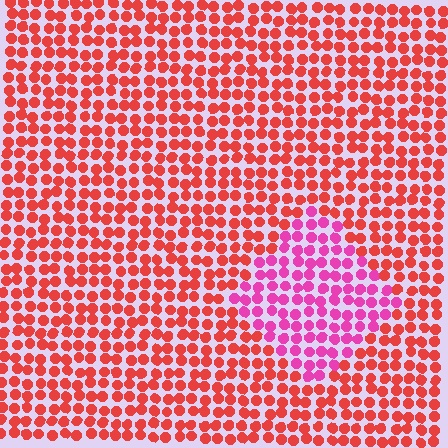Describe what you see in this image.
The image is filled with small red elements in a uniform arrangement. A diamond-shaped region is visible where the elements are tinted to a slightly different hue, forming a subtle color boundary.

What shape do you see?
I see a diamond.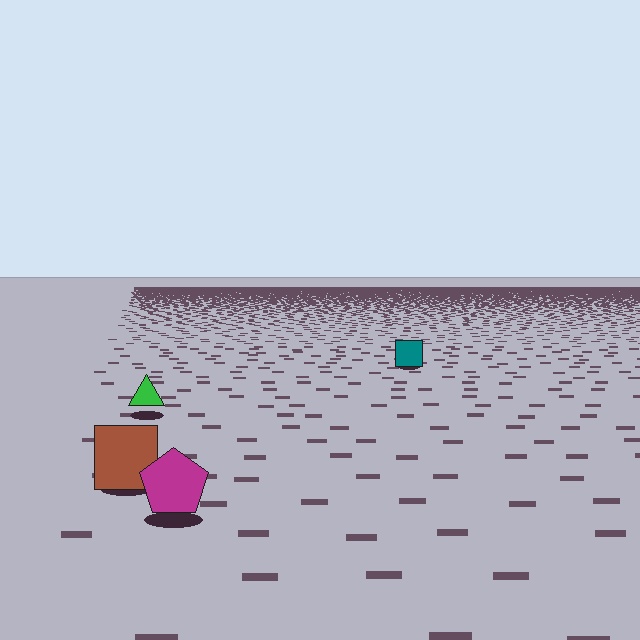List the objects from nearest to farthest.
From nearest to farthest: the magenta pentagon, the brown square, the green triangle, the teal square.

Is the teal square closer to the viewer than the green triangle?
No. The green triangle is closer — you can tell from the texture gradient: the ground texture is coarser near it.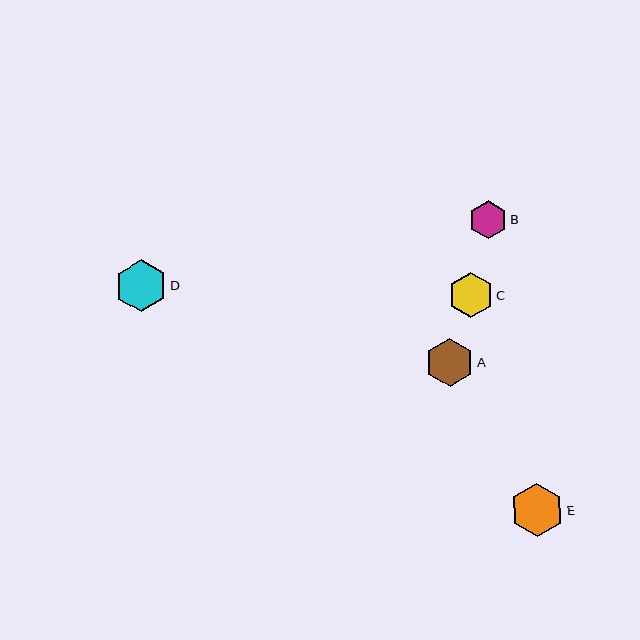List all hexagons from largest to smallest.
From largest to smallest: E, D, A, C, B.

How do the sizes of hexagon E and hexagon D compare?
Hexagon E and hexagon D are approximately the same size.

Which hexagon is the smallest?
Hexagon B is the smallest with a size of approximately 38 pixels.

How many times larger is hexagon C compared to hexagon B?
Hexagon C is approximately 1.2 times the size of hexagon B.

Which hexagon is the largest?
Hexagon E is the largest with a size of approximately 53 pixels.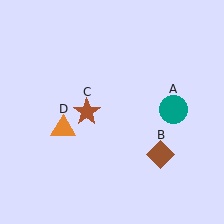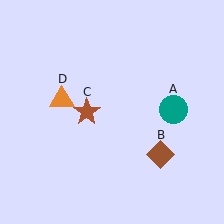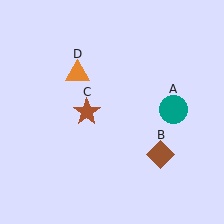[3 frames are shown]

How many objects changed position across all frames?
1 object changed position: orange triangle (object D).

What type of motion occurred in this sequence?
The orange triangle (object D) rotated clockwise around the center of the scene.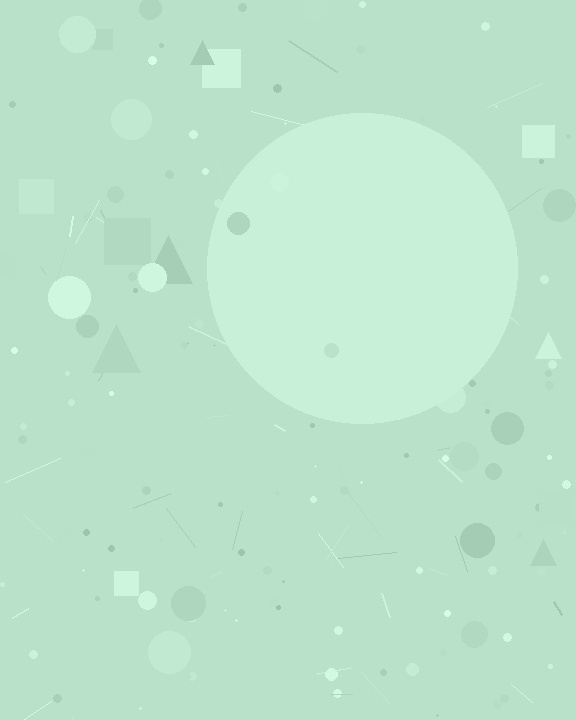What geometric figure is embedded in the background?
A circle is embedded in the background.